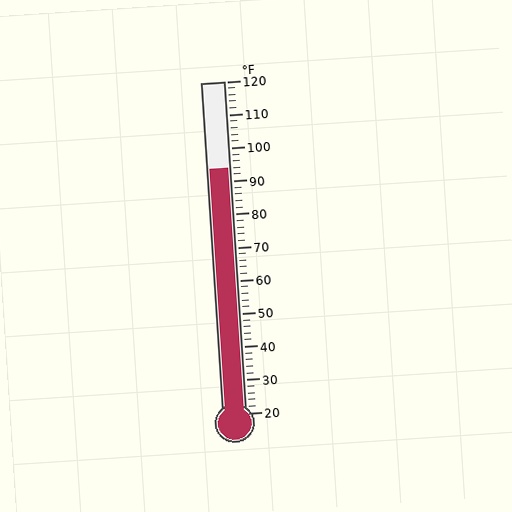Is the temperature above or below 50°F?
The temperature is above 50°F.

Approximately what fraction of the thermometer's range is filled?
The thermometer is filled to approximately 75% of its range.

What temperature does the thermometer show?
The thermometer shows approximately 94°F.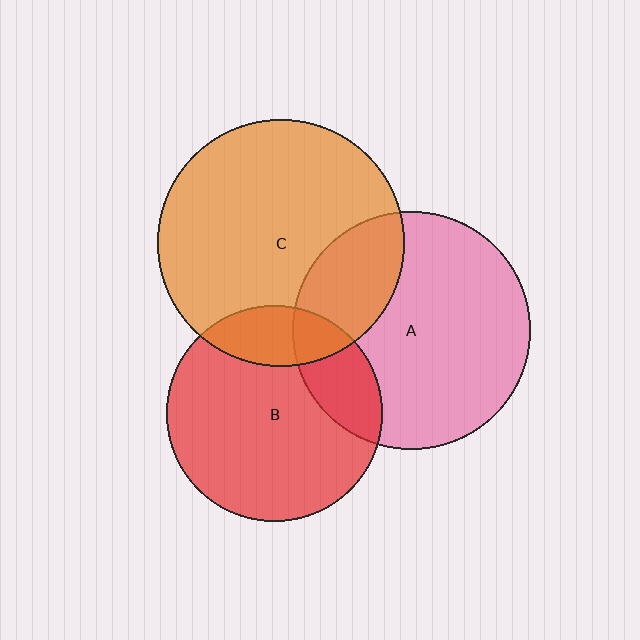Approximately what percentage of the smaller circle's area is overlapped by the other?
Approximately 25%.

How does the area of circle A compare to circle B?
Approximately 1.2 times.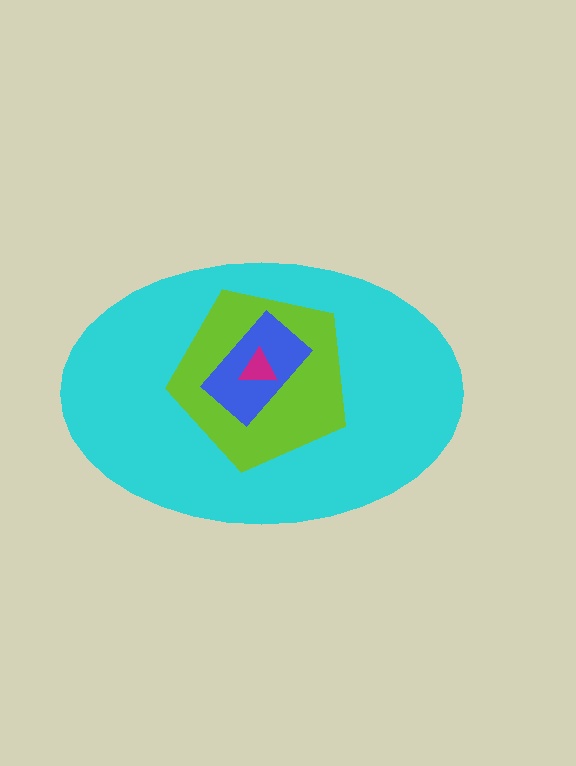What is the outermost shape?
The cyan ellipse.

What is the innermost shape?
The magenta triangle.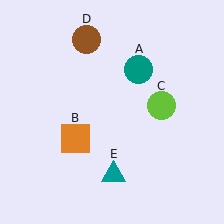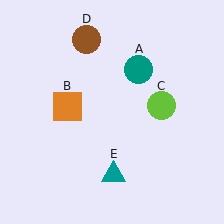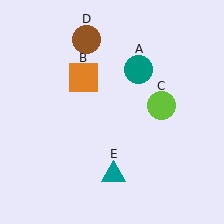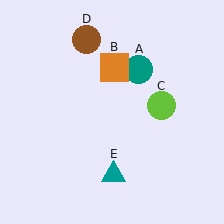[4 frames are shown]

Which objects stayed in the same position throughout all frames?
Teal circle (object A) and lime circle (object C) and brown circle (object D) and teal triangle (object E) remained stationary.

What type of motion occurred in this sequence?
The orange square (object B) rotated clockwise around the center of the scene.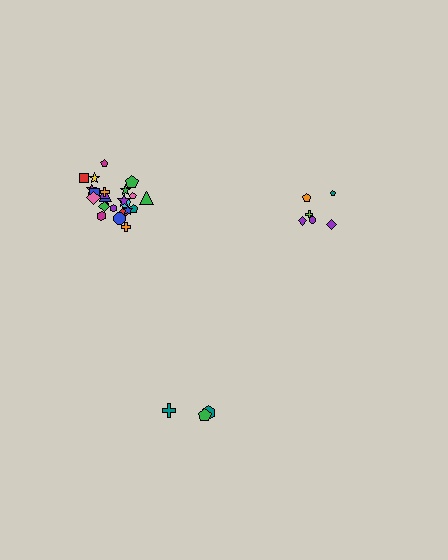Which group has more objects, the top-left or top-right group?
The top-left group.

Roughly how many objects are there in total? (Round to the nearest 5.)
Roughly 35 objects in total.